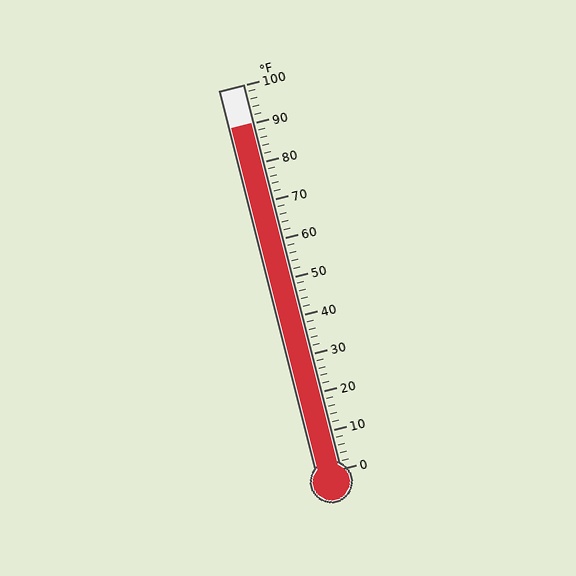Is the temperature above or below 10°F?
The temperature is above 10°F.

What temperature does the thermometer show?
The thermometer shows approximately 90°F.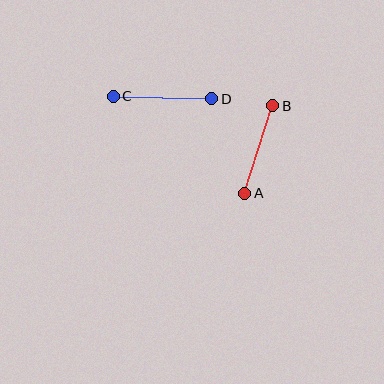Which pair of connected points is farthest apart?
Points C and D are farthest apart.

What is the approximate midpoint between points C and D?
The midpoint is at approximately (162, 97) pixels.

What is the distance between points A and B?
The distance is approximately 92 pixels.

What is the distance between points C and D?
The distance is approximately 98 pixels.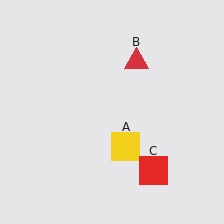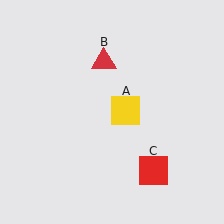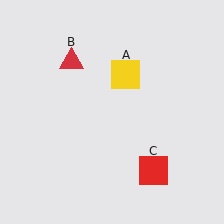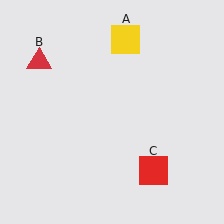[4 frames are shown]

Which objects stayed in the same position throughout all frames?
Red square (object C) remained stationary.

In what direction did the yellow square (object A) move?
The yellow square (object A) moved up.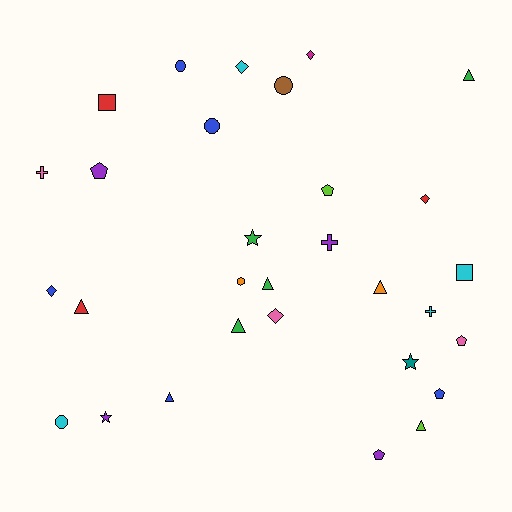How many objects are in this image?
There are 30 objects.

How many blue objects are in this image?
There are 5 blue objects.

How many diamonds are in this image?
There are 5 diamonds.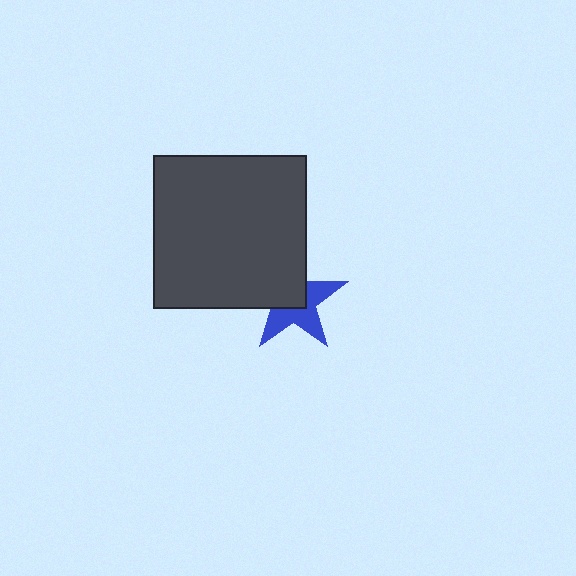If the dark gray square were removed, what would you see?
You would see the complete blue star.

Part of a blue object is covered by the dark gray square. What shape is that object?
It is a star.